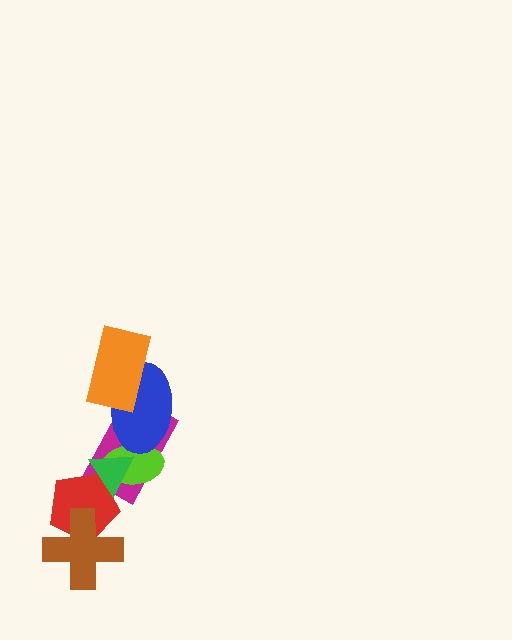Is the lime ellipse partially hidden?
Yes, it is partially covered by another shape.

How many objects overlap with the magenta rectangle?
4 objects overlap with the magenta rectangle.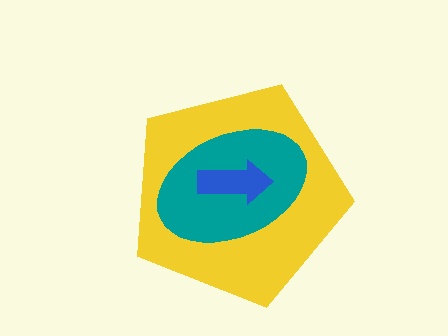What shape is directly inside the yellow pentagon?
The teal ellipse.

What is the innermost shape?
The blue arrow.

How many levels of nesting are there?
3.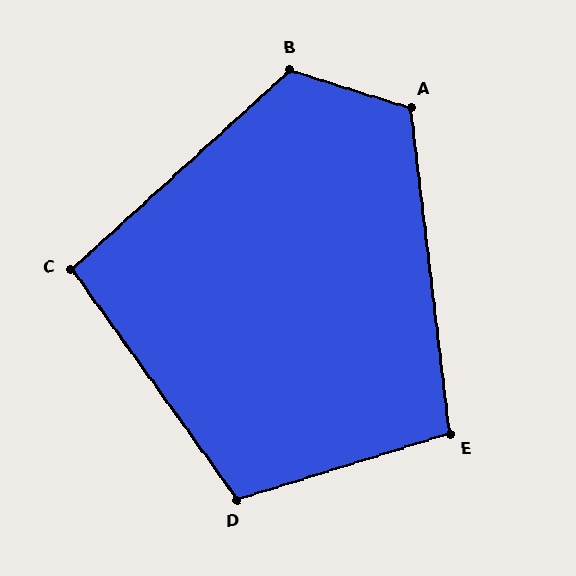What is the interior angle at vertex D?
Approximately 109 degrees (obtuse).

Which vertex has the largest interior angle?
B, at approximately 120 degrees.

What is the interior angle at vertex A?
Approximately 114 degrees (obtuse).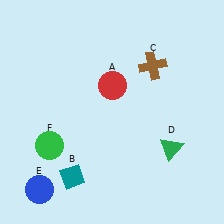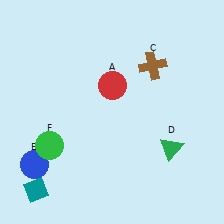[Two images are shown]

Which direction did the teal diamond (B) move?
The teal diamond (B) moved left.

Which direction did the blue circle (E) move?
The blue circle (E) moved up.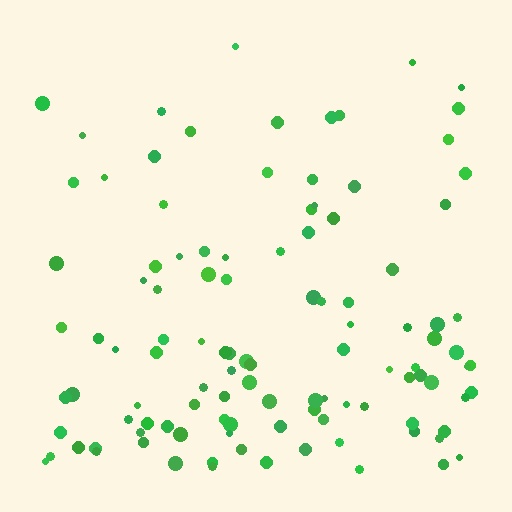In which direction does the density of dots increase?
From top to bottom, with the bottom side densest.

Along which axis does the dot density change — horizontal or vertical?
Vertical.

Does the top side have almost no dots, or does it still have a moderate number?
Still a moderate number, just noticeably fewer than the bottom.